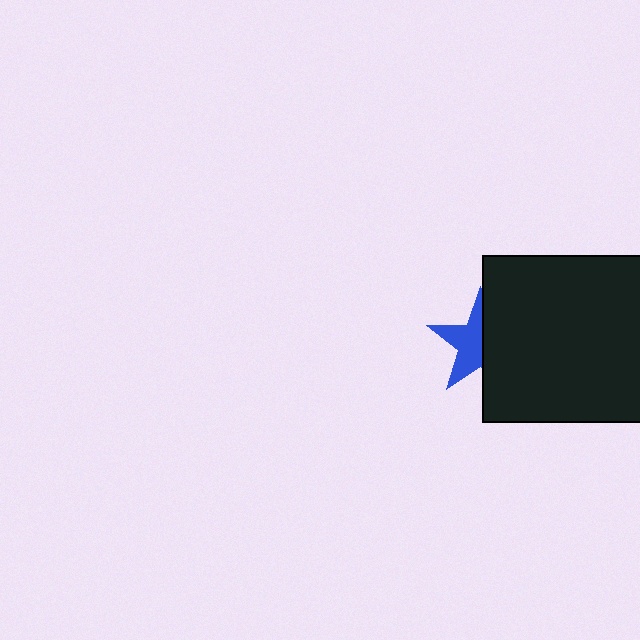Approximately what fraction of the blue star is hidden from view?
Roughly 48% of the blue star is hidden behind the black square.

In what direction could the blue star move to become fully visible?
The blue star could move left. That would shift it out from behind the black square entirely.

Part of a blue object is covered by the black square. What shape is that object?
It is a star.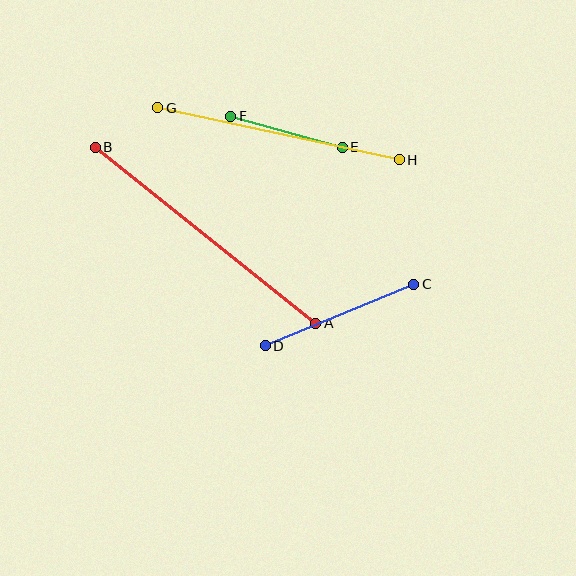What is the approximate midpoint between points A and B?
The midpoint is at approximately (205, 235) pixels.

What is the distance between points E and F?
The distance is approximately 115 pixels.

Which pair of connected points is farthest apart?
Points A and B are farthest apart.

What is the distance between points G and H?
The distance is approximately 247 pixels.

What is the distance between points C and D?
The distance is approximately 161 pixels.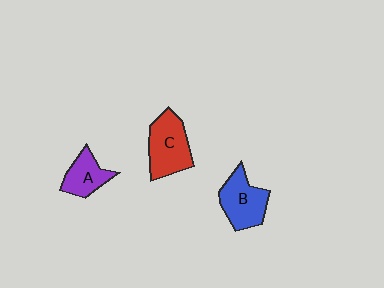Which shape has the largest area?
Shape C (red).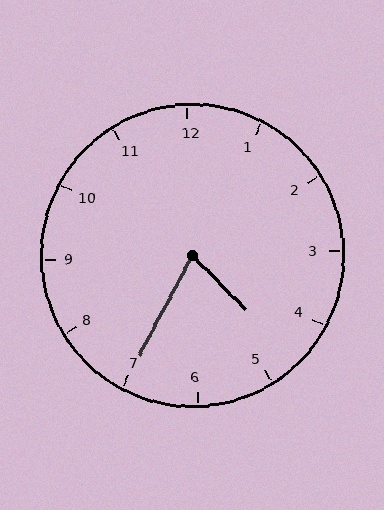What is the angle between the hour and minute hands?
Approximately 72 degrees.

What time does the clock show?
4:35.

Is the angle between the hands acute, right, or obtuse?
It is acute.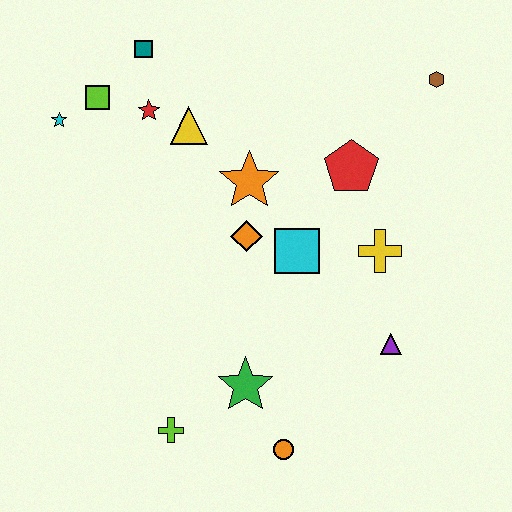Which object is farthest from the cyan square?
The cyan star is farthest from the cyan square.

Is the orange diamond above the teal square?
No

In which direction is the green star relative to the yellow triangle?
The green star is below the yellow triangle.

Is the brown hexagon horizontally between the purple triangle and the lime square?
No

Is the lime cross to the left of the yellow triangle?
Yes